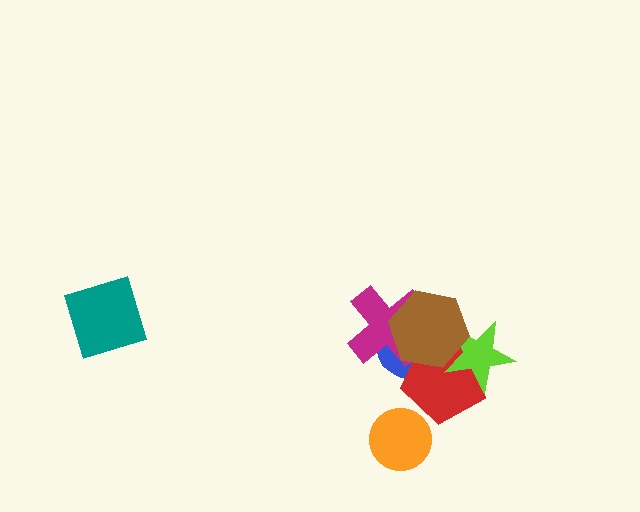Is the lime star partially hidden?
Yes, it is partially covered by another shape.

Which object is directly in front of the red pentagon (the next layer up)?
The magenta cross is directly in front of the red pentagon.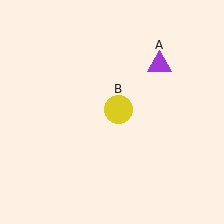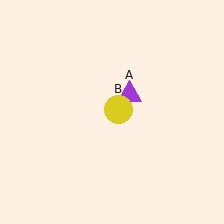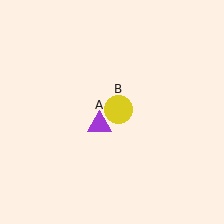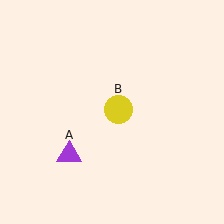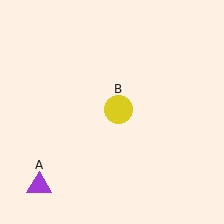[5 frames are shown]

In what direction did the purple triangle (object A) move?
The purple triangle (object A) moved down and to the left.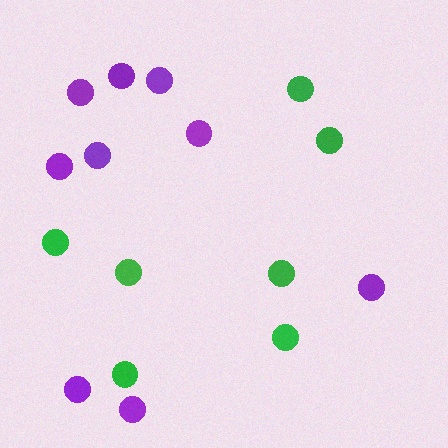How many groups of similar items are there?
There are 2 groups: one group of green circles (7) and one group of purple circles (9).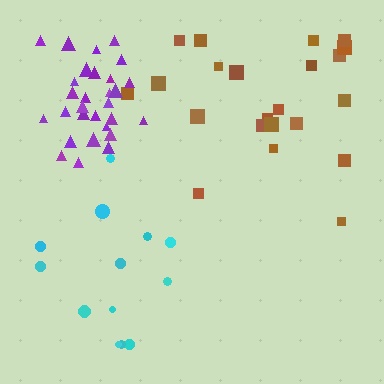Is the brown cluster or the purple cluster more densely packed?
Purple.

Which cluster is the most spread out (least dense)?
Cyan.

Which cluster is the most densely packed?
Purple.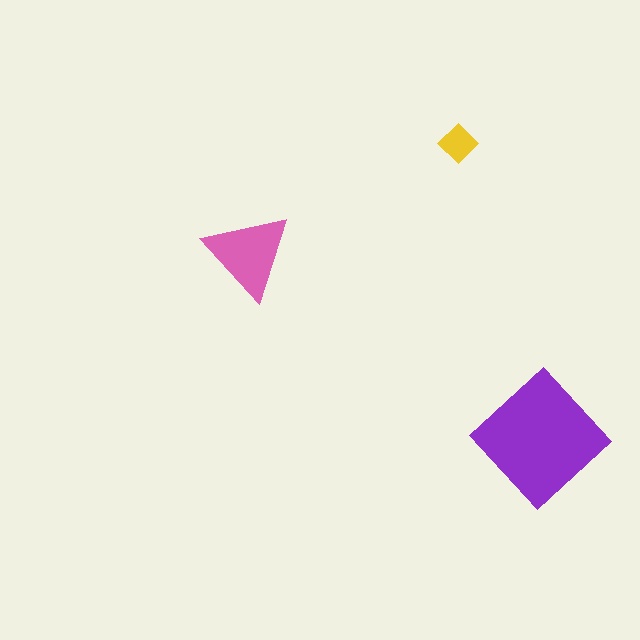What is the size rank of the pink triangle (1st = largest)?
2nd.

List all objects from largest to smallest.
The purple diamond, the pink triangle, the yellow diamond.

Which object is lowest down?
The purple diamond is bottommost.